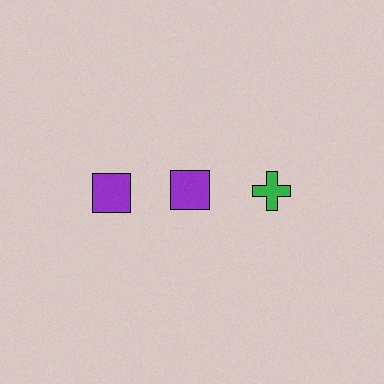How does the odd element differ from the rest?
It differs in both color (green instead of purple) and shape (cross instead of square).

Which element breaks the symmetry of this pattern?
The green cross in the top row, center column breaks the symmetry. All other shapes are purple squares.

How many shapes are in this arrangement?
There are 3 shapes arranged in a grid pattern.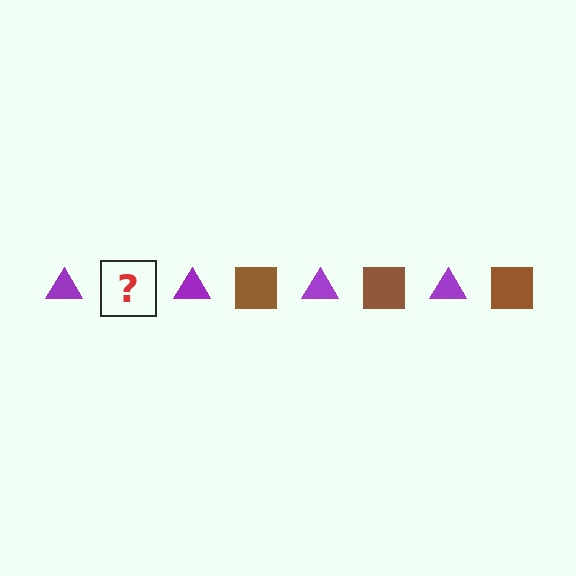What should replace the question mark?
The question mark should be replaced with a brown square.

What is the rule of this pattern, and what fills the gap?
The rule is that the pattern alternates between purple triangle and brown square. The gap should be filled with a brown square.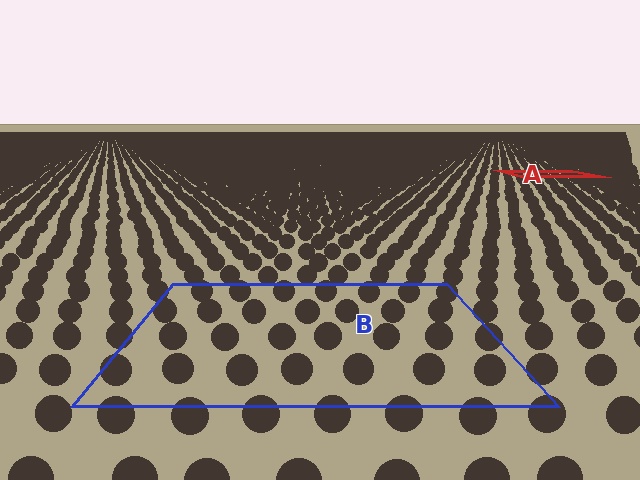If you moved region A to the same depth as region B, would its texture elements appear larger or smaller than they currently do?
They would appear larger. At a closer depth, the same texture elements are projected at a bigger on-screen size.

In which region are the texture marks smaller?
The texture marks are smaller in region A, because it is farther away.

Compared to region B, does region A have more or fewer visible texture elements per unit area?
Region A has more texture elements per unit area — they are packed more densely because it is farther away.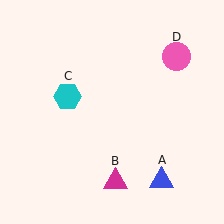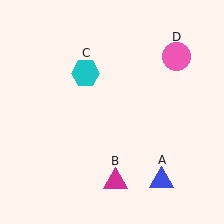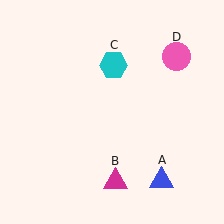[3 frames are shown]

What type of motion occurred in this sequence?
The cyan hexagon (object C) rotated clockwise around the center of the scene.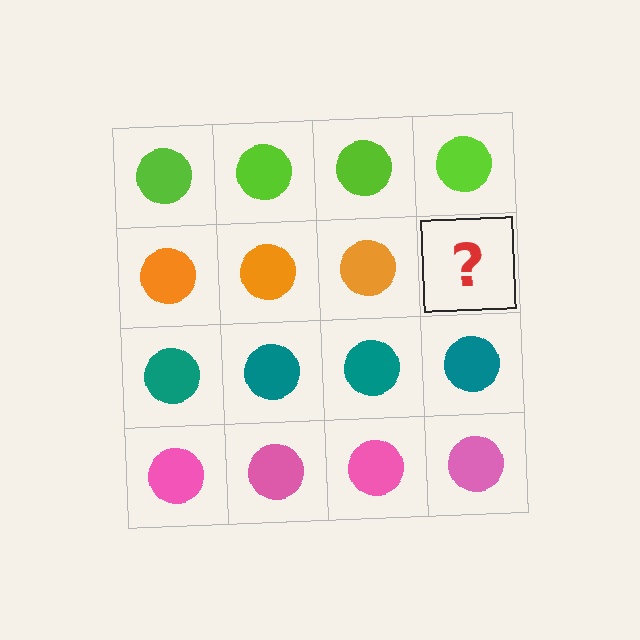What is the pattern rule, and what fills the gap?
The rule is that each row has a consistent color. The gap should be filled with an orange circle.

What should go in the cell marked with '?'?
The missing cell should contain an orange circle.